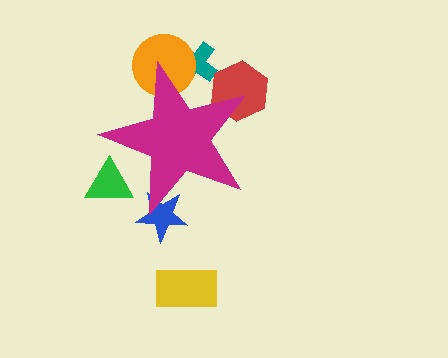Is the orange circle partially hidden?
Yes, the orange circle is partially hidden behind the magenta star.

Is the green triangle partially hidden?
Yes, the green triangle is partially hidden behind the magenta star.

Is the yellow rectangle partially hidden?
No, the yellow rectangle is fully visible.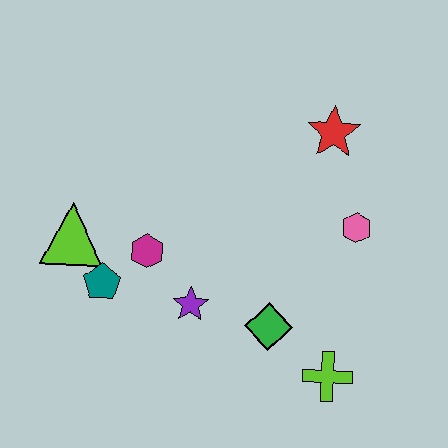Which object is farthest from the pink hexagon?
The lime triangle is farthest from the pink hexagon.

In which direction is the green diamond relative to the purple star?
The green diamond is to the right of the purple star.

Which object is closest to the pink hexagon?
The red star is closest to the pink hexagon.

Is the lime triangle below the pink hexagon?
Yes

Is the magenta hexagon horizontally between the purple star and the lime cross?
No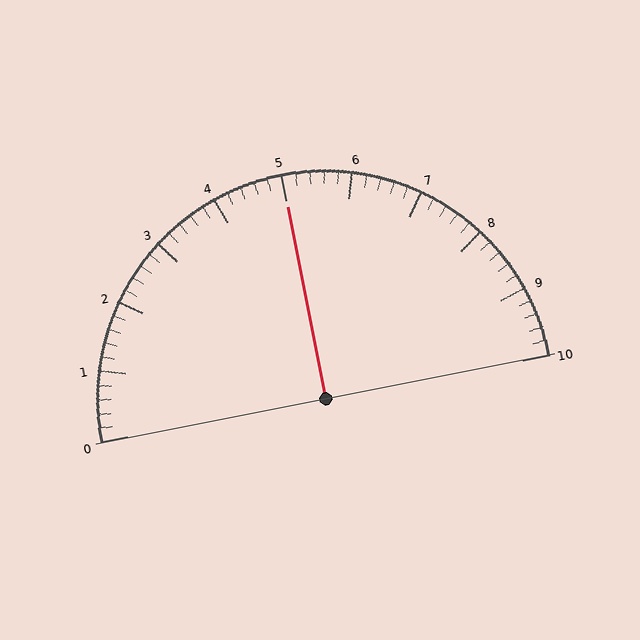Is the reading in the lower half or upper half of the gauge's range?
The reading is in the upper half of the range (0 to 10).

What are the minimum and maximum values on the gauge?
The gauge ranges from 0 to 10.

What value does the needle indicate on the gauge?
The needle indicates approximately 5.0.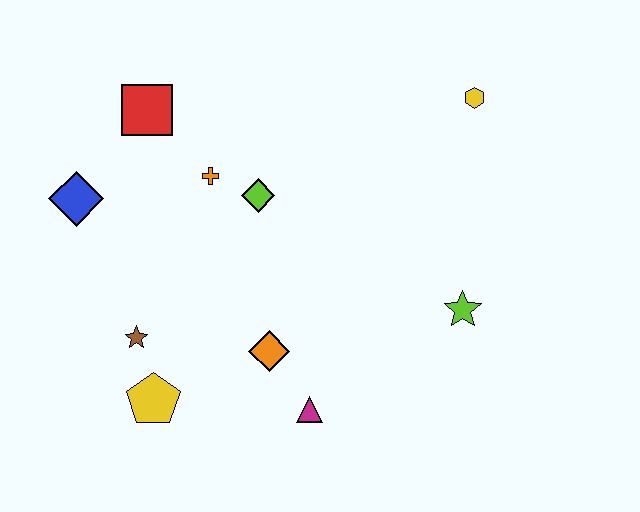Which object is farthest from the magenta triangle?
The yellow hexagon is farthest from the magenta triangle.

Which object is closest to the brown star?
The yellow pentagon is closest to the brown star.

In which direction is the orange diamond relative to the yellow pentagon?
The orange diamond is to the right of the yellow pentagon.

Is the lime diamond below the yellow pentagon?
No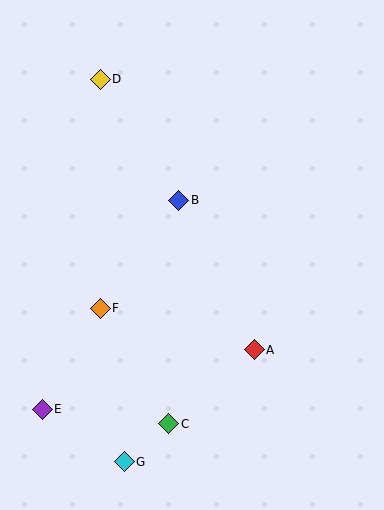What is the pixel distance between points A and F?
The distance between A and F is 159 pixels.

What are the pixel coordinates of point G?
Point G is at (124, 462).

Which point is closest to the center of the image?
Point B at (179, 200) is closest to the center.